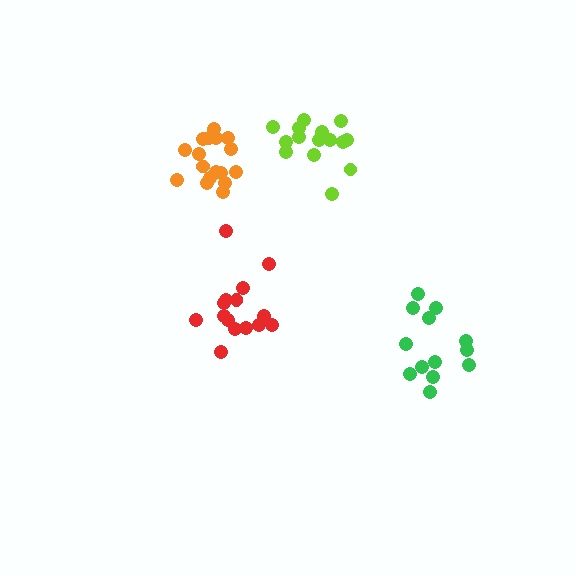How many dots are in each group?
Group 1: 13 dots, Group 2: 15 dots, Group 3: 17 dots, Group 4: 15 dots (60 total).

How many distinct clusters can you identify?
There are 4 distinct clusters.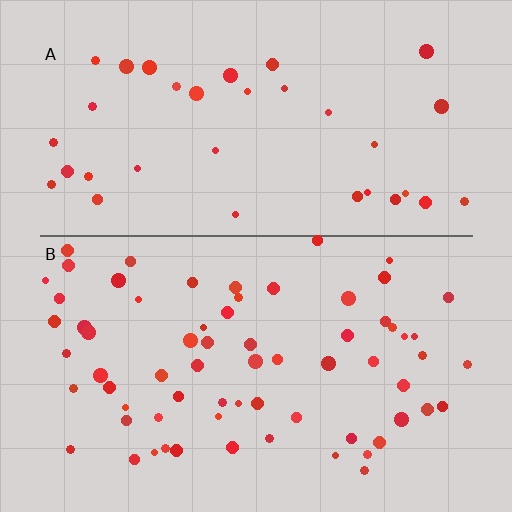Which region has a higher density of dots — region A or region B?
B (the bottom).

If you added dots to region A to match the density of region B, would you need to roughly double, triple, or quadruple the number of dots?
Approximately double.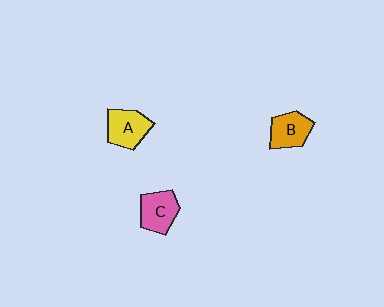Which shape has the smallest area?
Shape B (orange).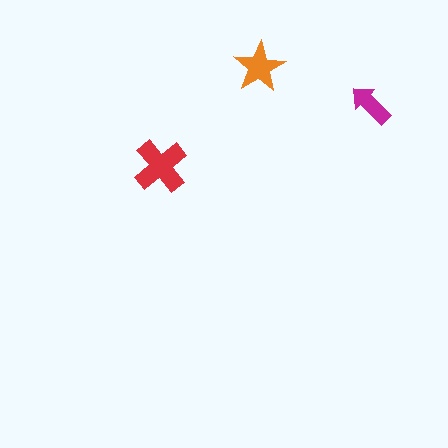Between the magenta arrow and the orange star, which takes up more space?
The orange star.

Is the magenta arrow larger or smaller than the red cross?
Smaller.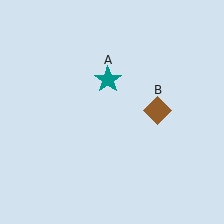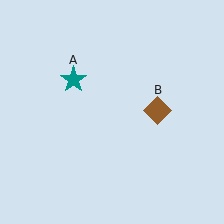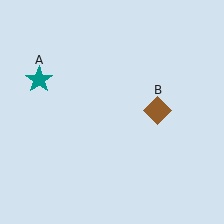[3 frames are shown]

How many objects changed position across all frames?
1 object changed position: teal star (object A).